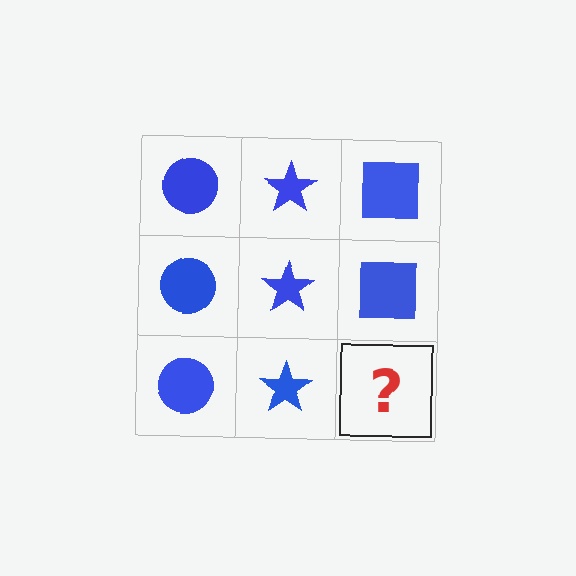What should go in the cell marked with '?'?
The missing cell should contain a blue square.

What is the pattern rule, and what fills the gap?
The rule is that each column has a consistent shape. The gap should be filled with a blue square.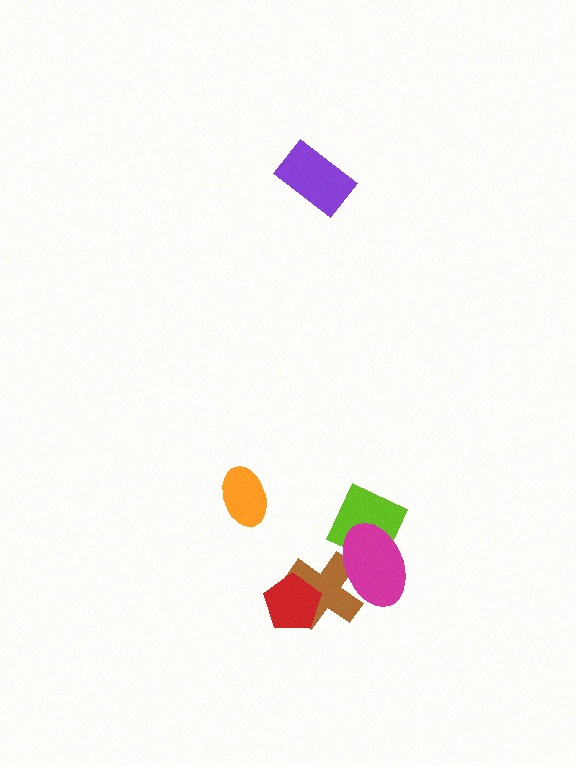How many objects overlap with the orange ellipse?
0 objects overlap with the orange ellipse.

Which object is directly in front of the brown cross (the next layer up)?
The red pentagon is directly in front of the brown cross.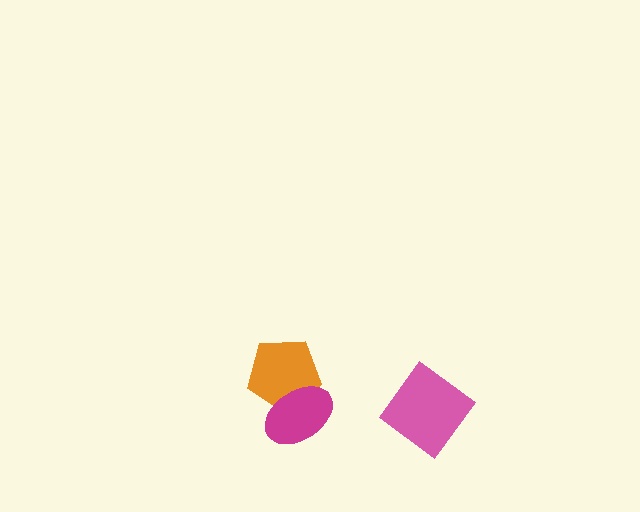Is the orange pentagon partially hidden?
Yes, it is partially covered by another shape.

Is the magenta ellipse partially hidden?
No, no other shape covers it.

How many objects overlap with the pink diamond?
0 objects overlap with the pink diamond.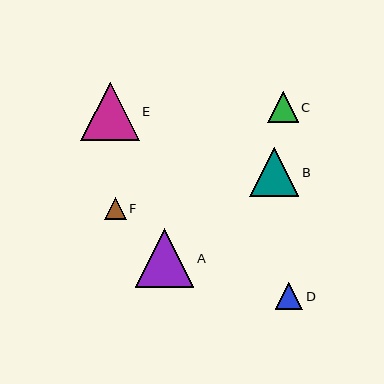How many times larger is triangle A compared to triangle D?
Triangle A is approximately 2.1 times the size of triangle D.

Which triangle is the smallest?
Triangle F is the smallest with a size of approximately 22 pixels.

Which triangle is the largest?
Triangle A is the largest with a size of approximately 59 pixels.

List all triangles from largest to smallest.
From largest to smallest: A, E, B, C, D, F.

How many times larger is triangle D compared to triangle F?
Triangle D is approximately 1.3 times the size of triangle F.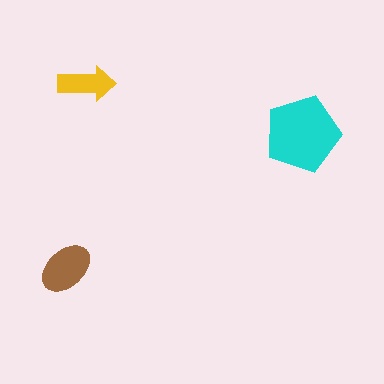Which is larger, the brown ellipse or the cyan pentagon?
The cyan pentagon.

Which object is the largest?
The cyan pentagon.